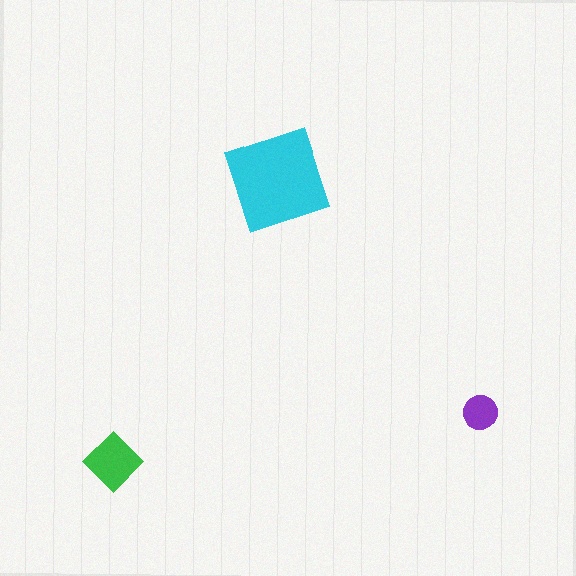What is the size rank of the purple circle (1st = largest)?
3rd.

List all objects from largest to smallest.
The cyan square, the green diamond, the purple circle.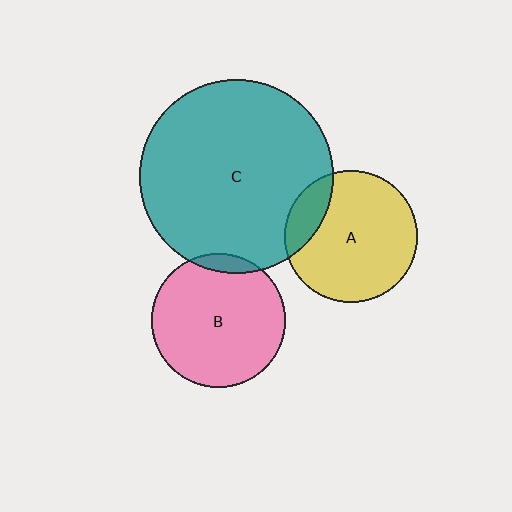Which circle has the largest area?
Circle C (teal).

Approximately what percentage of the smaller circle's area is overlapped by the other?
Approximately 5%.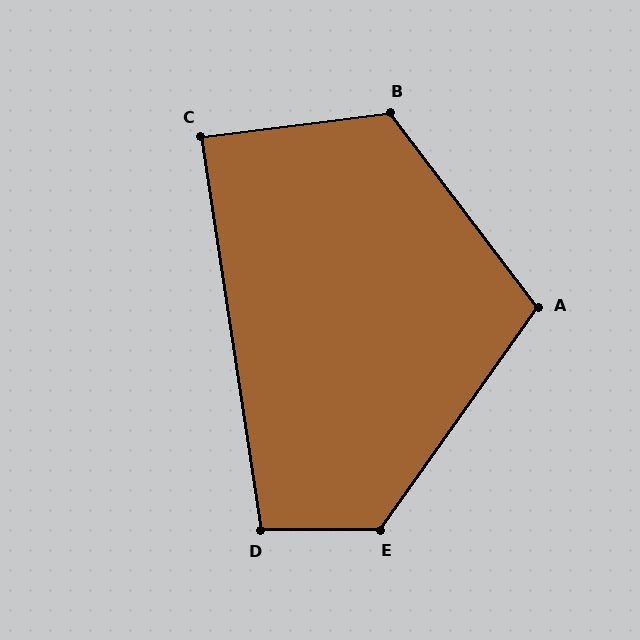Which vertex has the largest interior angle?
E, at approximately 126 degrees.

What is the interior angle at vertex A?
Approximately 107 degrees (obtuse).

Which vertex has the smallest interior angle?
C, at approximately 88 degrees.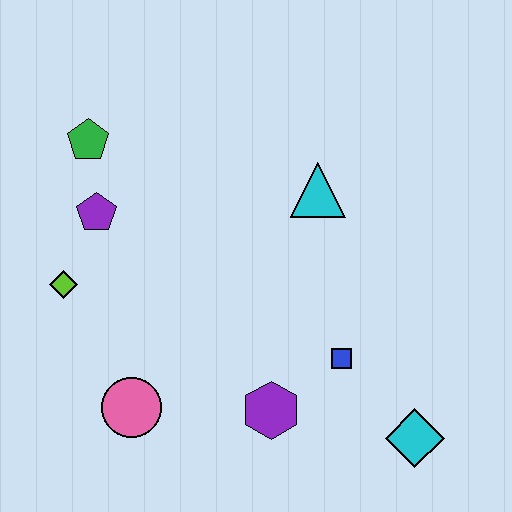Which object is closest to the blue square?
The purple hexagon is closest to the blue square.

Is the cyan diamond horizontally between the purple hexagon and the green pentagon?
No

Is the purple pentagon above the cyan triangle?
No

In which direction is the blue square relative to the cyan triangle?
The blue square is below the cyan triangle.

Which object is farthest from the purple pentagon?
The cyan diamond is farthest from the purple pentagon.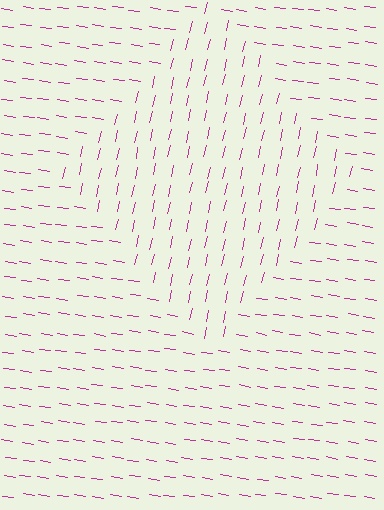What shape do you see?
I see a diamond.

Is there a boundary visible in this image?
Yes, there is a texture boundary formed by a change in line orientation.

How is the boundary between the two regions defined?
The boundary is defined purely by a change in line orientation (approximately 85 degrees difference). All lines are the same color and thickness.